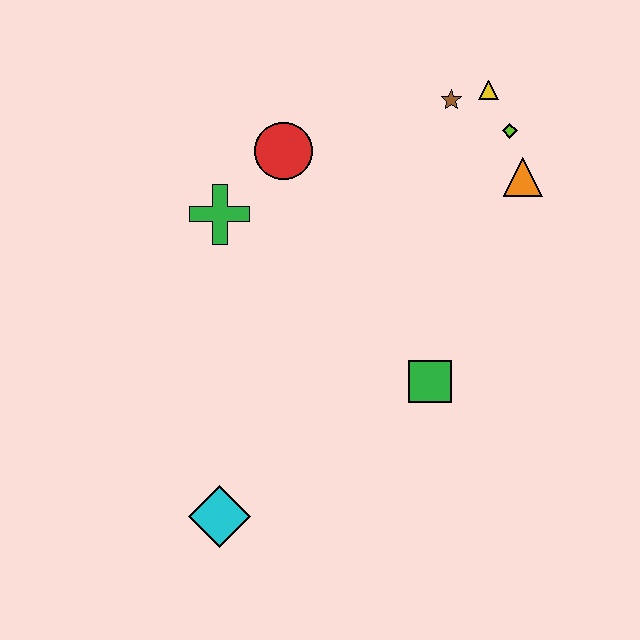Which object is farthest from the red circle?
The cyan diamond is farthest from the red circle.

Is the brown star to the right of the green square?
Yes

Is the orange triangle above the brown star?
No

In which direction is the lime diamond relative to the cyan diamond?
The lime diamond is above the cyan diamond.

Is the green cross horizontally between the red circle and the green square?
No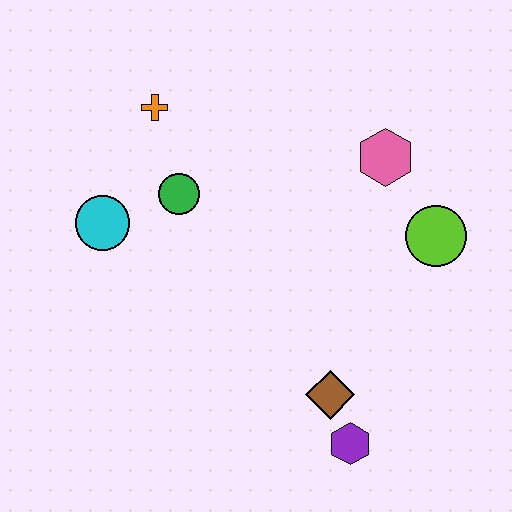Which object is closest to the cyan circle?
The green circle is closest to the cyan circle.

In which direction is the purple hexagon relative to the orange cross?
The purple hexagon is below the orange cross.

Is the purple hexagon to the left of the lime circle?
Yes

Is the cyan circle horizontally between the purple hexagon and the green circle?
No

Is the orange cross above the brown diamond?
Yes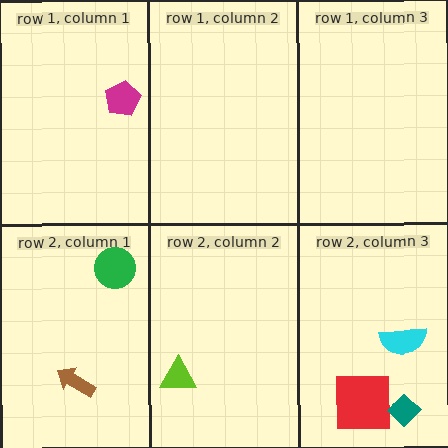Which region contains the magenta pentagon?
The row 1, column 1 region.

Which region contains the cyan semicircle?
The row 2, column 3 region.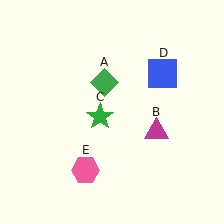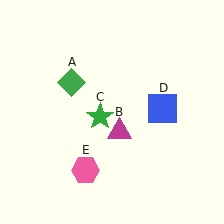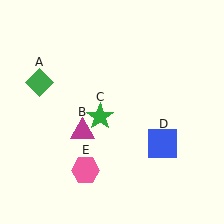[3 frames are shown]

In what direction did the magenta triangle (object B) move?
The magenta triangle (object B) moved left.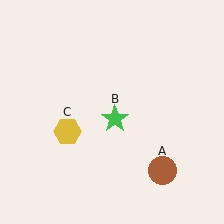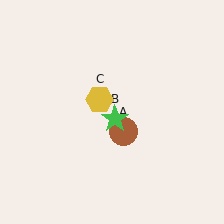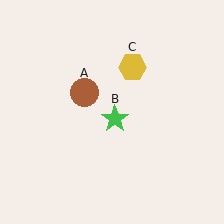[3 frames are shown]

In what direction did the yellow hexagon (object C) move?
The yellow hexagon (object C) moved up and to the right.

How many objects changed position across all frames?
2 objects changed position: brown circle (object A), yellow hexagon (object C).